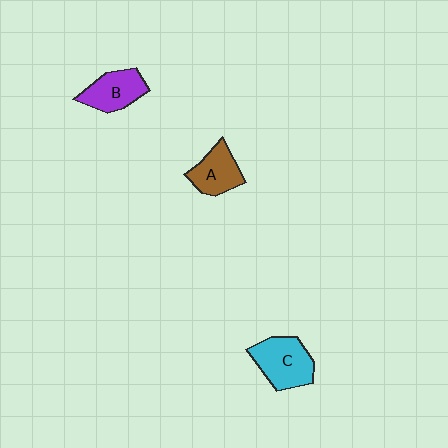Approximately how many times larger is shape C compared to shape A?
Approximately 1.3 times.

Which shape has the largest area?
Shape C (cyan).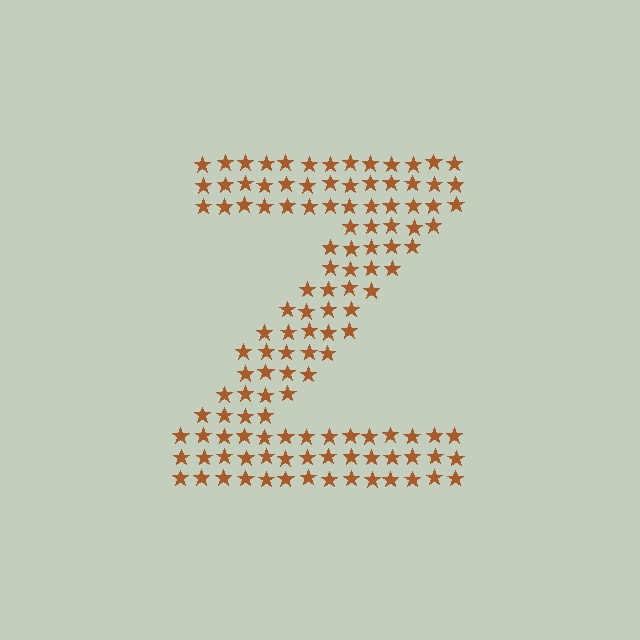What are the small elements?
The small elements are stars.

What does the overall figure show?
The overall figure shows the letter Z.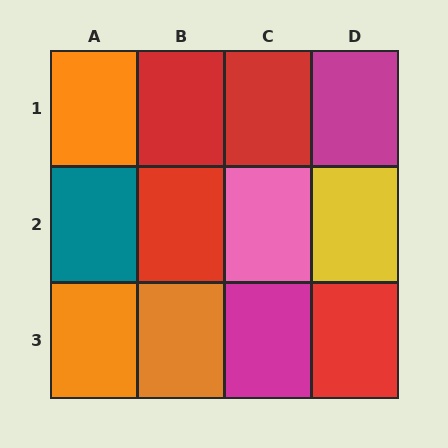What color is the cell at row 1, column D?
Magenta.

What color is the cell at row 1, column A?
Orange.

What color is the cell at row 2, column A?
Teal.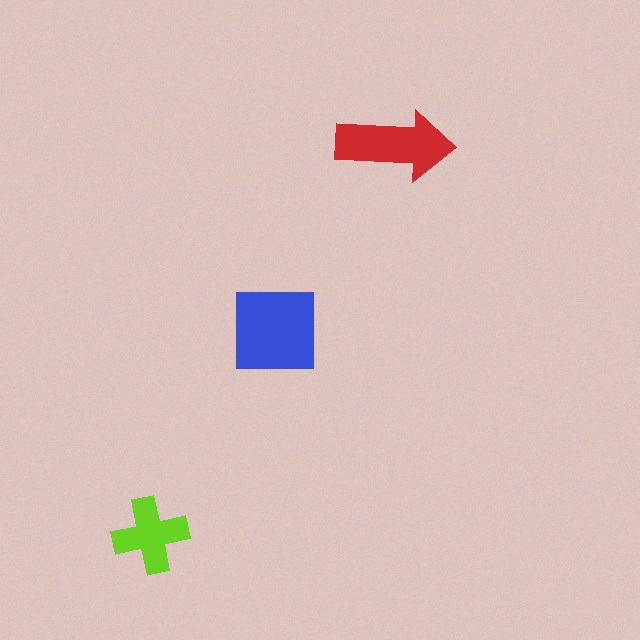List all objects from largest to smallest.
The blue square, the red arrow, the lime cross.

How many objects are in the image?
There are 3 objects in the image.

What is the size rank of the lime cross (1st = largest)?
3rd.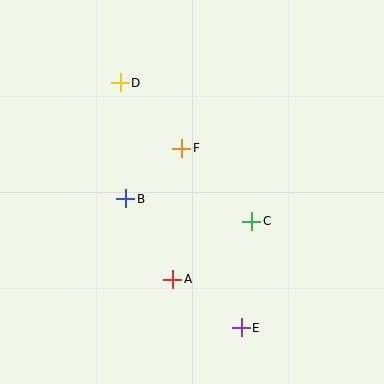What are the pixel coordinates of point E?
Point E is at (241, 328).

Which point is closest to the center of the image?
Point F at (182, 148) is closest to the center.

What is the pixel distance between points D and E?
The distance between D and E is 273 pixels.